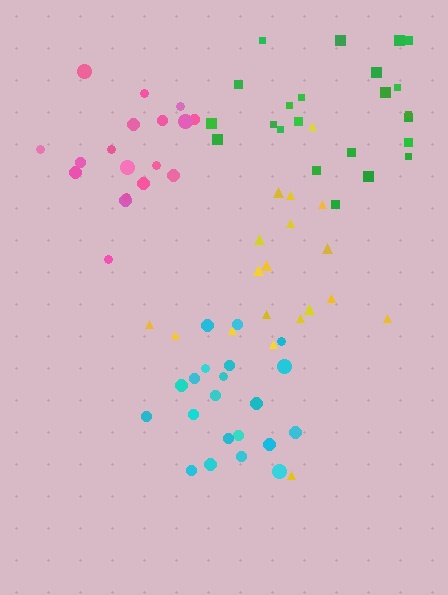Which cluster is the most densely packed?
Cyan.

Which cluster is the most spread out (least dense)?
Yellow.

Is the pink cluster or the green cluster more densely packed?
Pink.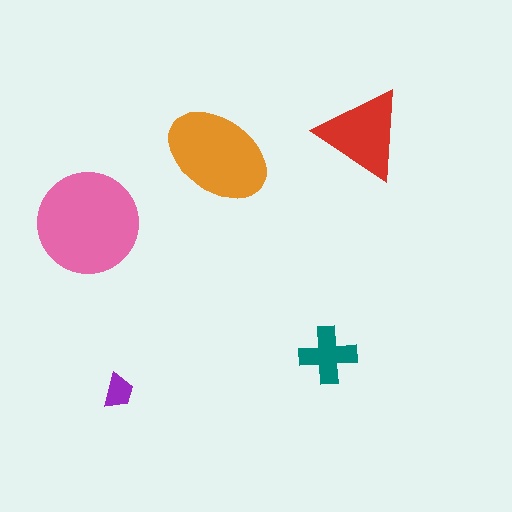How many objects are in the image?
There are 5 objects in the image.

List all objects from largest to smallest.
The pink circle, the orange ellipse, the red triangle, the teal cross, the purple trapezoid.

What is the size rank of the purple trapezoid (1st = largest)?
5th.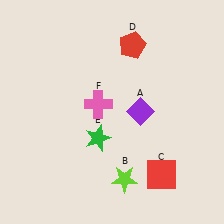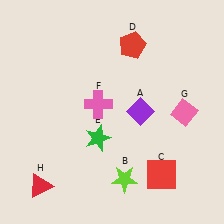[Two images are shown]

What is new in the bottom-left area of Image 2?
A red triangle (H) was added in the bottom-left area of Image 2.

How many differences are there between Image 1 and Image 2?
There are 2 differences between the two images.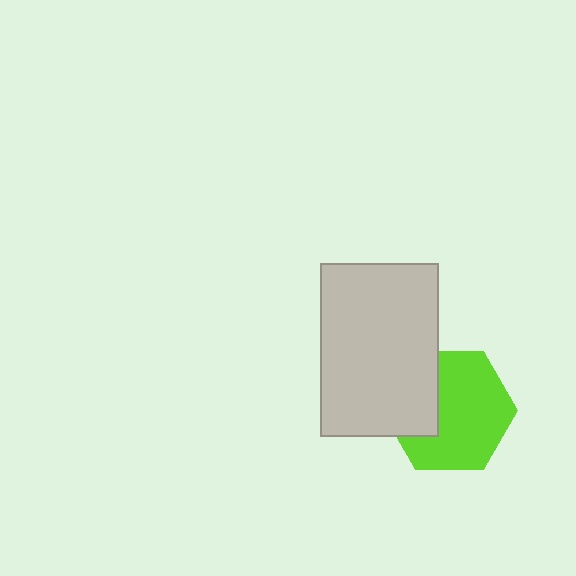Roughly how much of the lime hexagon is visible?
Most of it is visible (roughly 69%).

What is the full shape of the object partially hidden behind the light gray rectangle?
The partially hidden object is a lime hexagon.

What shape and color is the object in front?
The object in front is a light gray rectangle.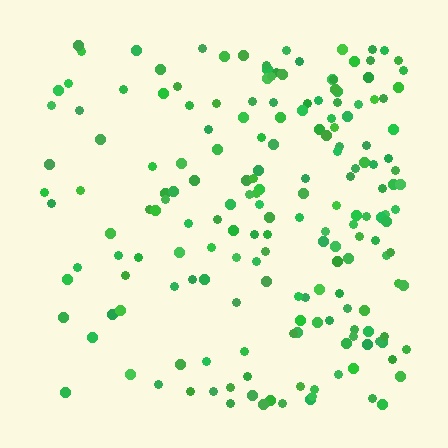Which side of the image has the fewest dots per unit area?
The left.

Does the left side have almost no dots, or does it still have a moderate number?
Still a moderate number, just noticeably fewer than the right.